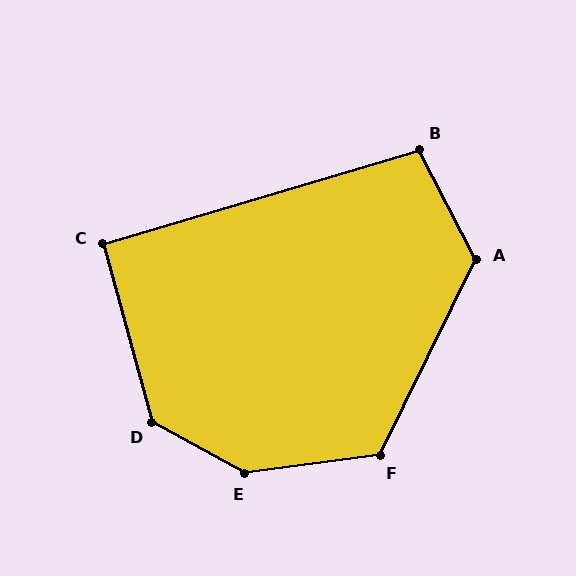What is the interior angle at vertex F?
Approximately 124 degrees (obtuse).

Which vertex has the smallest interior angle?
C, at approximately 91 degrees.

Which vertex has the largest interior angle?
E, at approximately 143 degrees.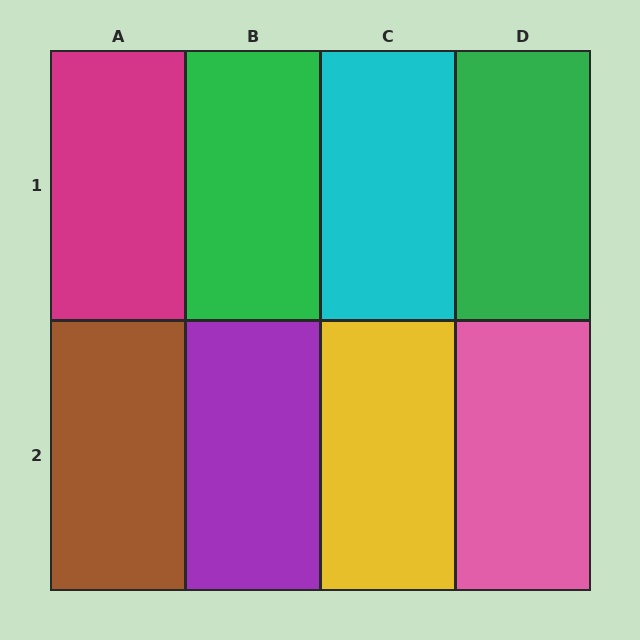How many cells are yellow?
1 cell is yellow.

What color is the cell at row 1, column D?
Green.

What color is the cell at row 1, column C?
Cyan.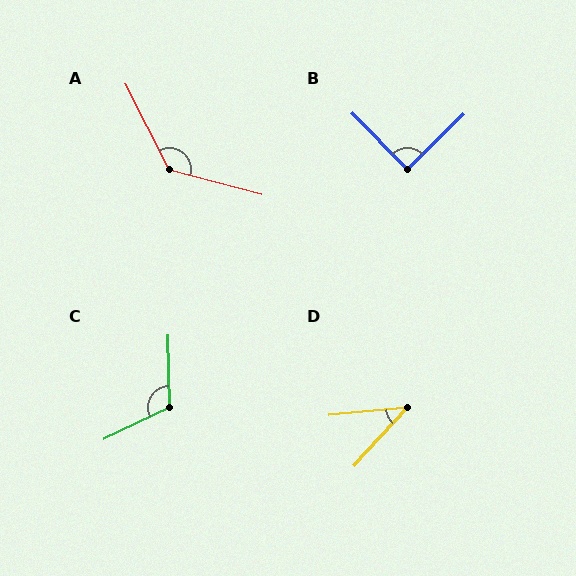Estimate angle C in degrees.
Approximately 114 degrees.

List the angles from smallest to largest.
D (42°), B (90°), C (114°), A (132°).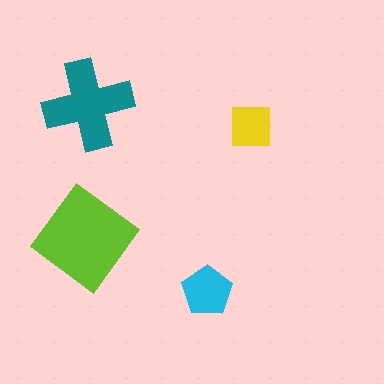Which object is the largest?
The lime diamond.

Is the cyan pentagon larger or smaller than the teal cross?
Smaller.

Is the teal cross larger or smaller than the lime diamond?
Smaller.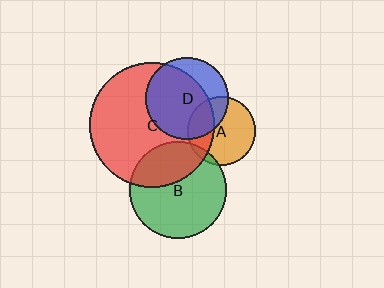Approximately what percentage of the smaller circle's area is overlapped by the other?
Approximately 70%.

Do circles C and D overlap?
Yes.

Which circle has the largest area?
Circle C (red).